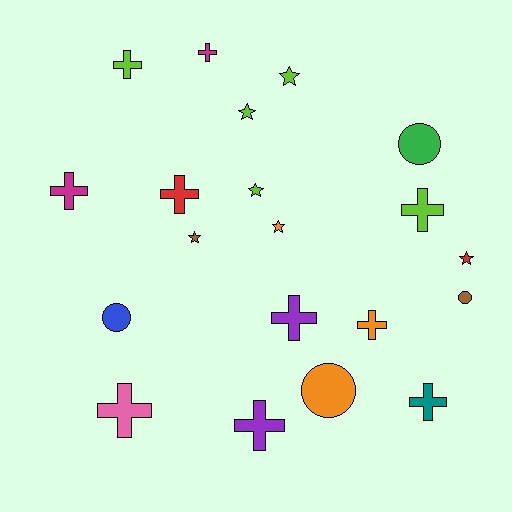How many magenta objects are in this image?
There are 2 magenta objects.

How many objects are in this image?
There are 20 objects.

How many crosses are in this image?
There are 10 crosses.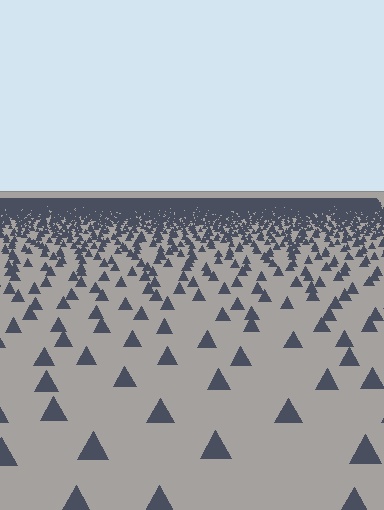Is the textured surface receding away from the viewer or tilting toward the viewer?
The surface is receding away from the viewer. Texture elements get smaller and denser toward the top.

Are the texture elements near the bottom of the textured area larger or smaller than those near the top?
Larger. Near the bottom, elements are closer to the viewer and appear at a bigger on-screen size.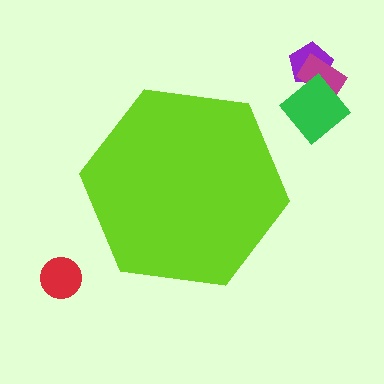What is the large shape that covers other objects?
A lime hexagon.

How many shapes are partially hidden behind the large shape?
0 shapes are partially hidden.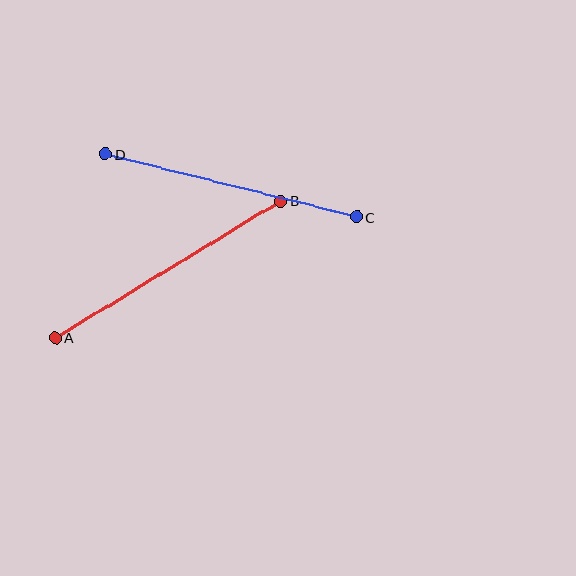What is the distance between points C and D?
The distance is approximately 259 pixels.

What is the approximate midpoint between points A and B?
The midpoint is at approximately (168, 269) pixels.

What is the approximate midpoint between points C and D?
The midpoint is at approximately (231, 186) pixels.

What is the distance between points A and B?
The distance is approximately 263 pixels.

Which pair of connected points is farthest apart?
Points A and B are farthest apart.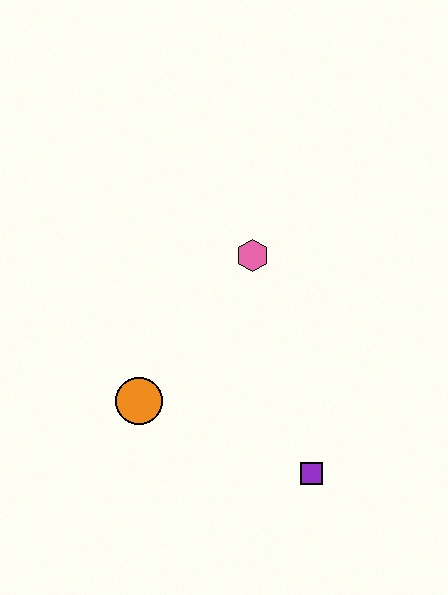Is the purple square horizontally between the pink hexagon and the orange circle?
No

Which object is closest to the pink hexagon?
The orange circle is closest to the pink hexagon.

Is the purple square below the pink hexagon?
Yes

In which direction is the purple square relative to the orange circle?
The purple square is to the right of the orange circle.